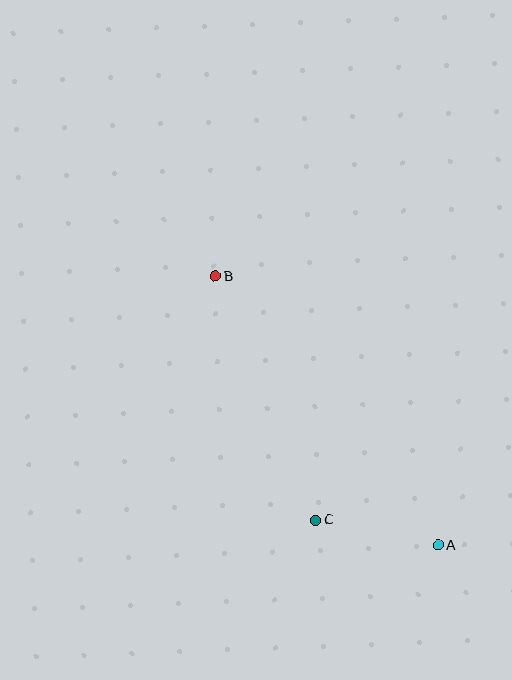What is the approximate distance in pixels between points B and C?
The distance between B and C is approximately 263 pixels.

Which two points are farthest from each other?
Points A and B are farthest from each other.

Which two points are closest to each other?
Points A and C are closest to each other.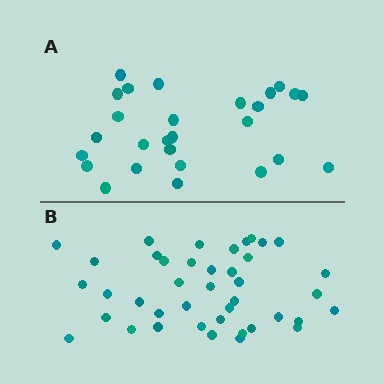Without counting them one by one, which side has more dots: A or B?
Region B (the bottom region) has more dots.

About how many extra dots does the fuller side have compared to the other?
Region B has approximately 15 more dots than region A.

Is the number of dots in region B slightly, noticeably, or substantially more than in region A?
Region B has substantially more. The ratio is roughly 1.5 to 1.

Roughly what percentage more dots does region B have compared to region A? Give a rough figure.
About 50% more.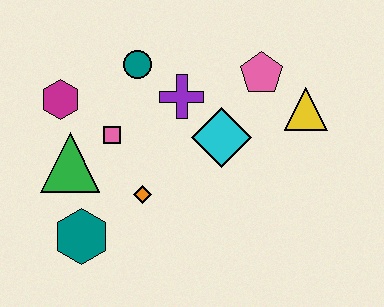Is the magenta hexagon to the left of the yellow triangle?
Yes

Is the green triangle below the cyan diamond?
Yes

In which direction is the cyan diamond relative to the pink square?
The cyan diamond is to the right of the pink square.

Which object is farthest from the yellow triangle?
The teal hexagon is farthest from the yellow triangle.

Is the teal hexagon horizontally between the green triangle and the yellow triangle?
Yes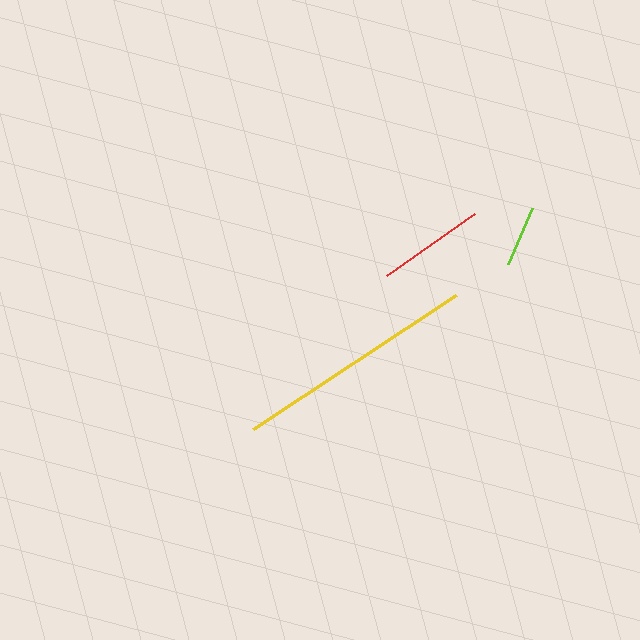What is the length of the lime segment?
The lime segment is approximately 61 pixels long.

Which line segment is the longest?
The yellow line is the longest at approximately 243 pixels.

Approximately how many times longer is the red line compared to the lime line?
The red line is approximately 1.7 times the length of the lime line.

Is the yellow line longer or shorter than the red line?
The yellow line is longer than the red line.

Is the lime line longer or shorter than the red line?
The red line is longer than the lime line.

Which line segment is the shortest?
The lime line is the shortest at approximately 61 pixels.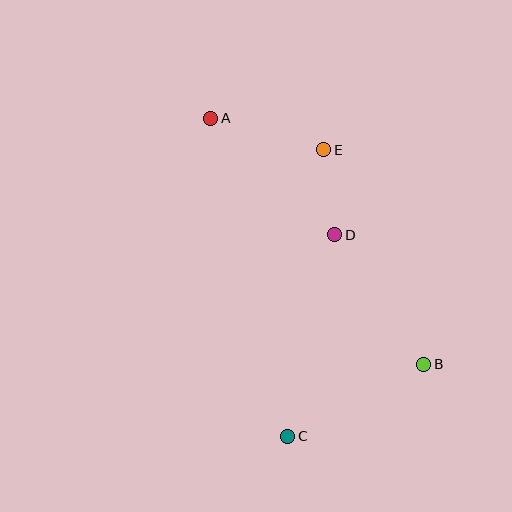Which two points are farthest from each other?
Points A and C are farthest from each other.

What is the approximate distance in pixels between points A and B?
The distance between A and B is approximately 326 pixels.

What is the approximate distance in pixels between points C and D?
The distance between C and D is approximately 207 pixels.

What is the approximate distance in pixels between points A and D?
The distance between A and D is approximately 170 pixels.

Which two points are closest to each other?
Points D and E are closest to each other.